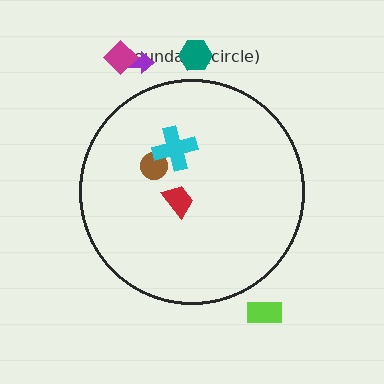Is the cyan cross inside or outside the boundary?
Inside.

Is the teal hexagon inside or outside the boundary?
Outside.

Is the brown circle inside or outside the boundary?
Inside.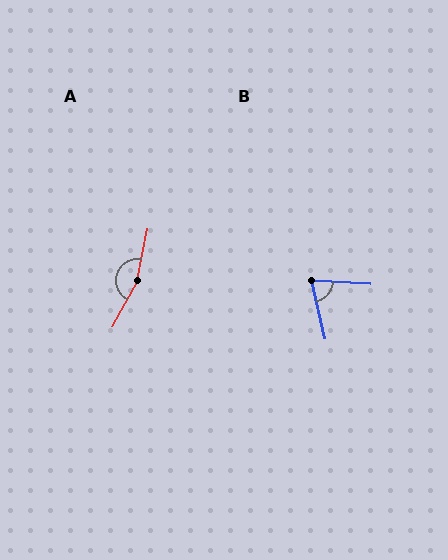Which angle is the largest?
A, at approximately 163 degrees.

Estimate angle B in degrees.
Approximately 73 degrees.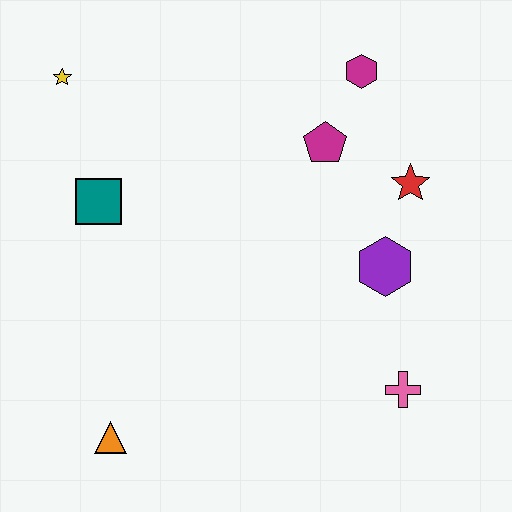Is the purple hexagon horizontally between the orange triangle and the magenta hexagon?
No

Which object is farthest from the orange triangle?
The magenta hexagon is farthest from the orange triangle.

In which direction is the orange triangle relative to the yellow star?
The orange triangle is below the yellow star.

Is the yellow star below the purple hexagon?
No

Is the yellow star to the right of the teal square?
No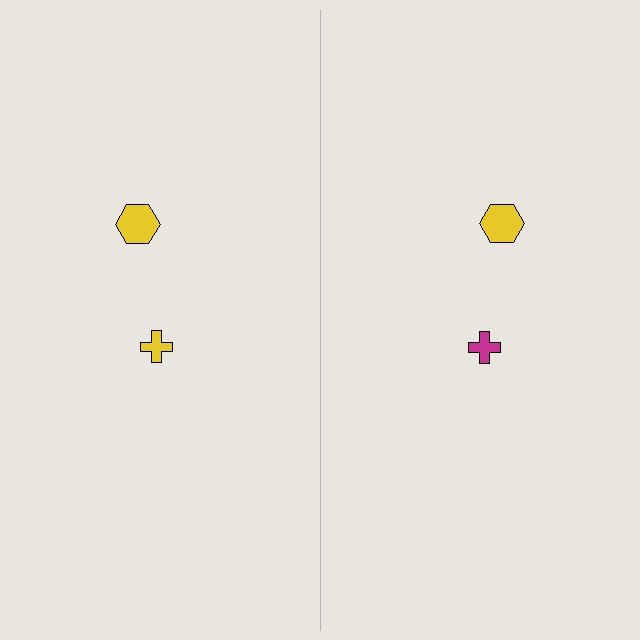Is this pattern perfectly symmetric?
No, the pattern is not perfectly symmetric. The magenta cross on the right side breaks the symmetry — its mirror counterpart is yellow.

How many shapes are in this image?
There are 4 shapes in this image.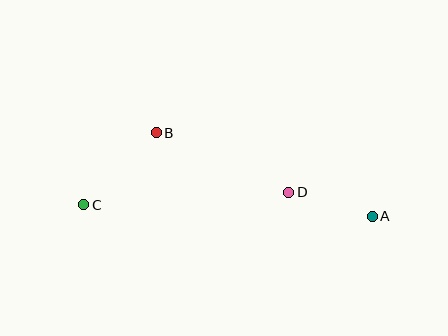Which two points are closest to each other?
Points A and D are closest to each other.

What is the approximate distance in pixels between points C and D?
The distance between C and D is approximately 205 pixels.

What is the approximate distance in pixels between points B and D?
The distance between B and D is approximately 145 pixels.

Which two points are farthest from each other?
Points A and C are farthest from each other.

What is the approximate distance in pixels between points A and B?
The distance between A and B is approximately 232 pixels.